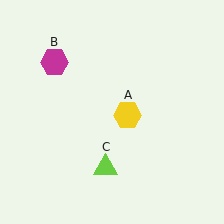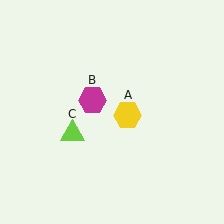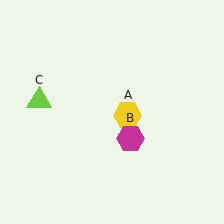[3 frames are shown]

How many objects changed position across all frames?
2 objects changed position: magenta hexagon (object B), lime triangle (object C).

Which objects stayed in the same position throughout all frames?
Yellow hexagon (object A) remained stationary.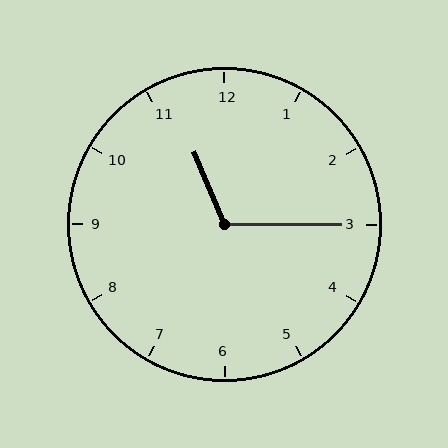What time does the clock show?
11:15.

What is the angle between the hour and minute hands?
Approximately 112 degrees.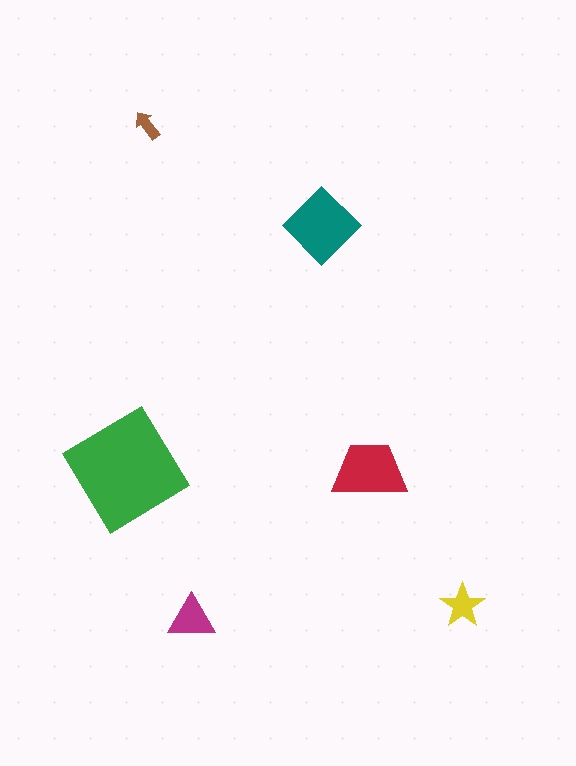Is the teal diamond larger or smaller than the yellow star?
Larger.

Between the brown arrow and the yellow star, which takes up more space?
The yellow star.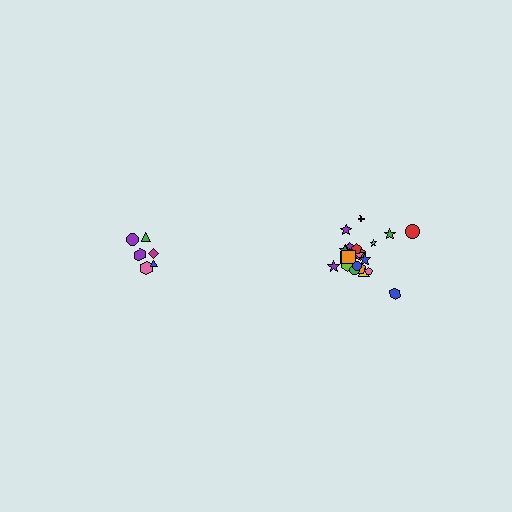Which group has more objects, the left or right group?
The right group.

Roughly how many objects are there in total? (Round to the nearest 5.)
Roughly 30 objects in total.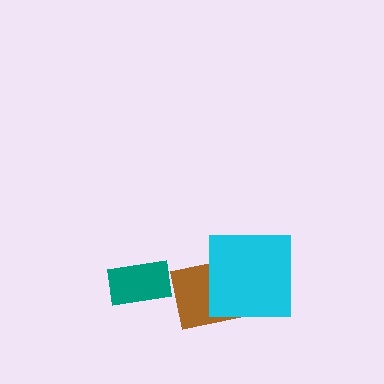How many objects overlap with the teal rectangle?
0 objects overlap with the teal rectangle.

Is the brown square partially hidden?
Yes, it is partially covered by another shape.